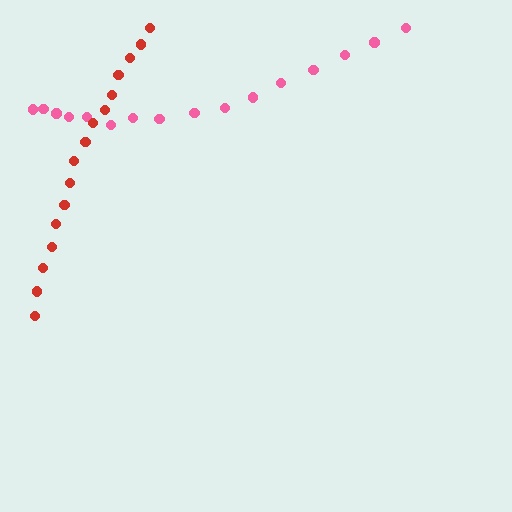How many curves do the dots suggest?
There are 2 distinct paths.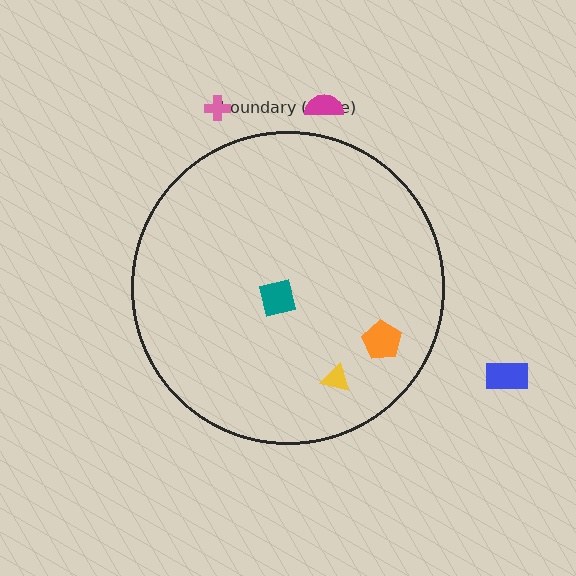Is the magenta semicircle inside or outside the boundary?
Outside.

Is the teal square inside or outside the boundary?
Inside.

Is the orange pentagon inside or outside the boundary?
Inside.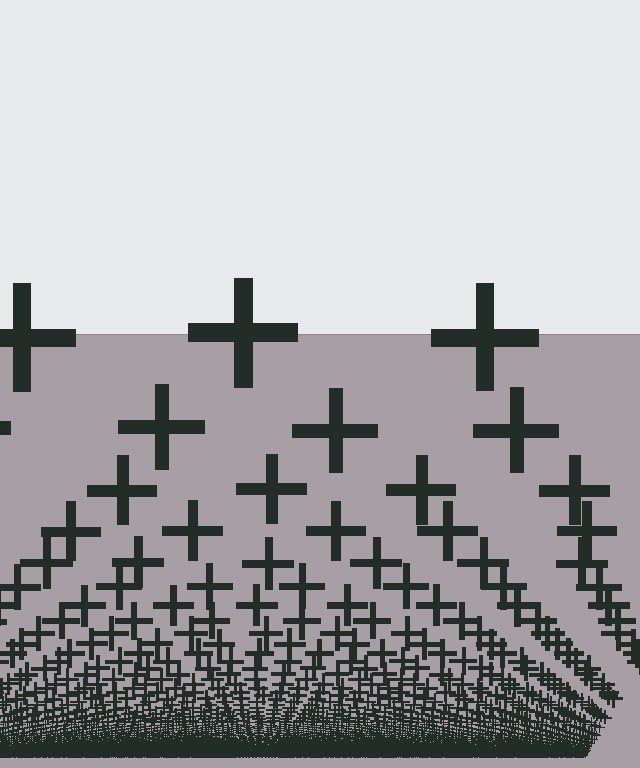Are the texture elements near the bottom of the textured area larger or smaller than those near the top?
Smaller. The gradient is inverted — elements near the bottom are smaller and denser.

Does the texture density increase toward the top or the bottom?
Density increases toward the bottom.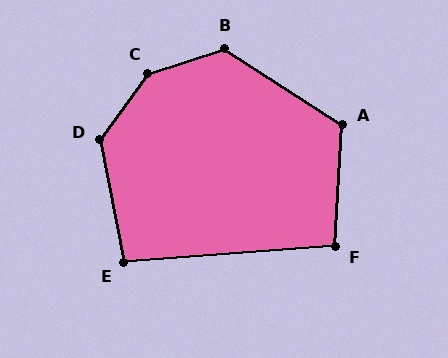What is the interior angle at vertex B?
Approximately 129 degrees (obtuse).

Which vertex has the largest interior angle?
C, at approximately 144 degrees.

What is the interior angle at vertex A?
Approximately 120 degrees (obtuse).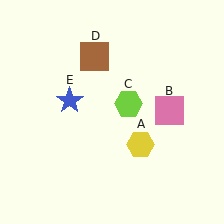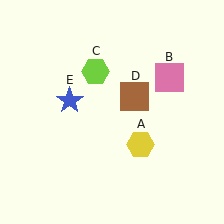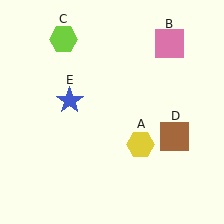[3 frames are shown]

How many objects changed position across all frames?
3 objects changed position: pink square (object B), lime hexagon (object C), brown square (object D).